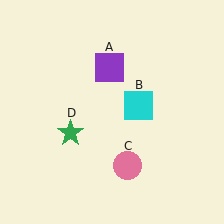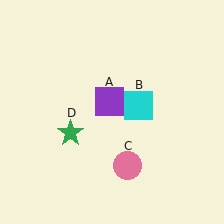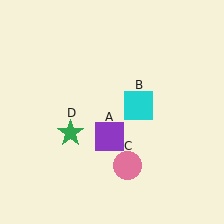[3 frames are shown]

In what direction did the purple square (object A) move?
The purple square (object A) moved down.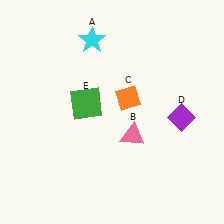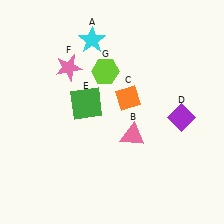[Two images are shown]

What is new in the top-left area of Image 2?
A pink star (F) was added in the top-left area of Image 2.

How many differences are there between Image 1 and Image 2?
There are 2 differences between the two images.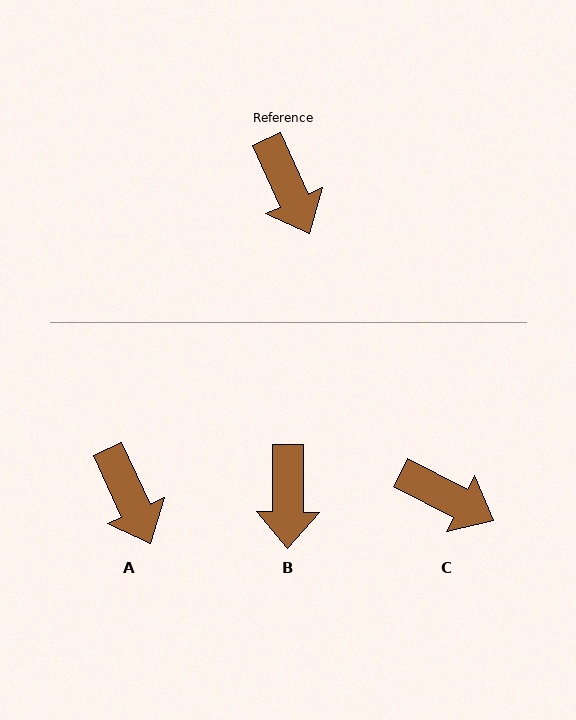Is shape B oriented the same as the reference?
No, it is off by about 25 degrees.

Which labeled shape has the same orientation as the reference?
A.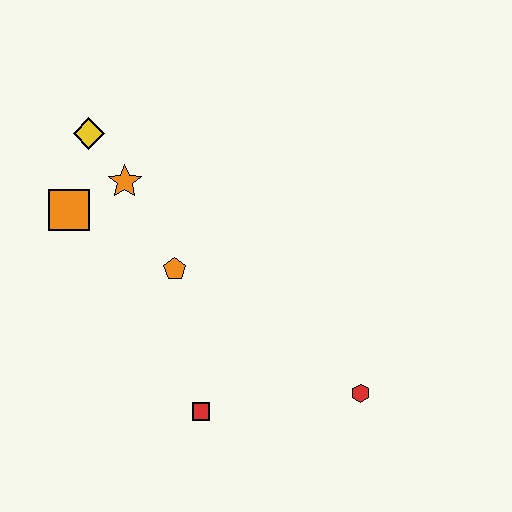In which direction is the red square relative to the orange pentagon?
The red square is below the orange pentagon.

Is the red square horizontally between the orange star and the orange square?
No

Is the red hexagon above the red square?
Yes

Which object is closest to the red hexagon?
The red square is closest to the red hexagon.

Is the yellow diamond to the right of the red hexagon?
No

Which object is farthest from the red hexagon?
The yellow diamond is farthest from the red hexagon.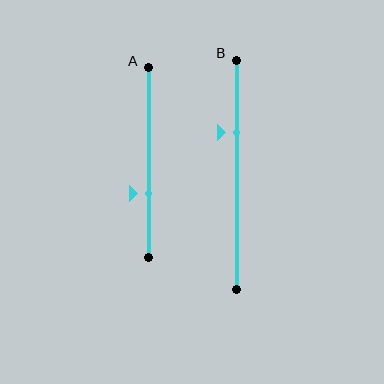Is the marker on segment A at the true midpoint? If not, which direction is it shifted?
No, the marker on segment A is shifted downward by about 16% of the segment length.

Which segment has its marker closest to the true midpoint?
Segment A has its marker closest to the true midpoint.